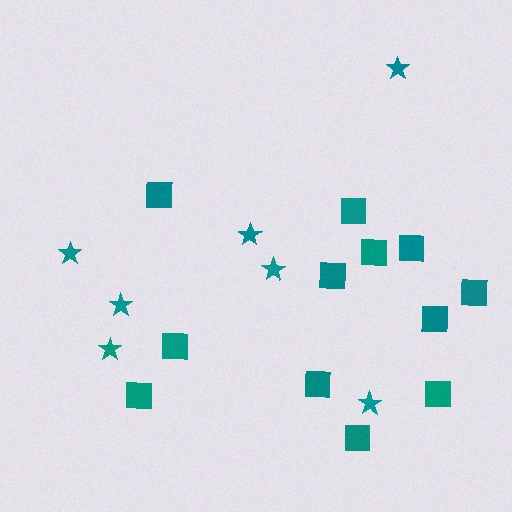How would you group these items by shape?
There are 2 groups: one group of squares (12) and one group of stars (7).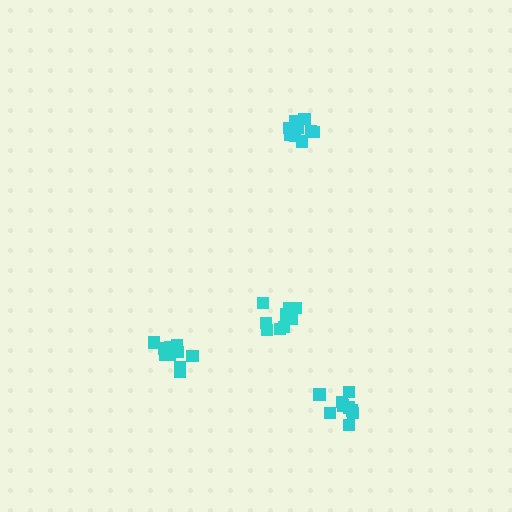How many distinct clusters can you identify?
There are 4 distinct clusters.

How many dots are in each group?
Group 1: 9 dots, Group 2: 10 dots, Group 3: 10 dots, Group 4: 9 dots (38 total).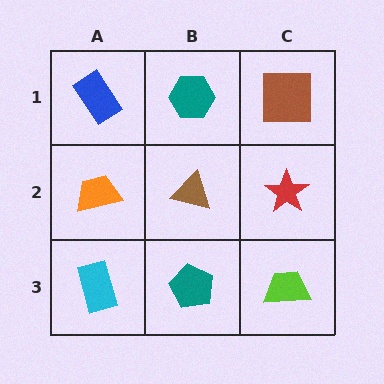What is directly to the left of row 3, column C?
A teal pentagon.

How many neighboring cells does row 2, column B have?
4.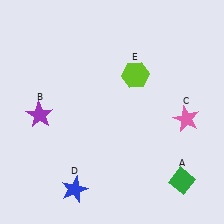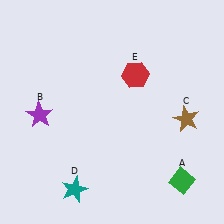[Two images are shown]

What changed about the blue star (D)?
In Image 1, D is blue. In Image 2, it changed to teal.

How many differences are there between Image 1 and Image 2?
There are 3 differences between the two images.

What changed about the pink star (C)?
In Image 1, C is pink. In Image 2, it changed to brown.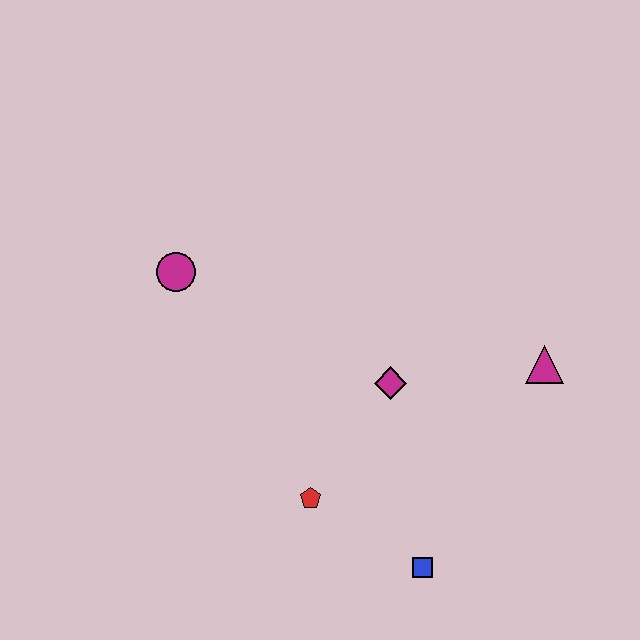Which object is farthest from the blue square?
The magenta circle is farthest from the blue square.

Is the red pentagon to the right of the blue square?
No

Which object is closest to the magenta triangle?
The magenta diamond is closest to the magenta triangle.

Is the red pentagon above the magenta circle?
No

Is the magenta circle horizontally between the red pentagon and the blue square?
No